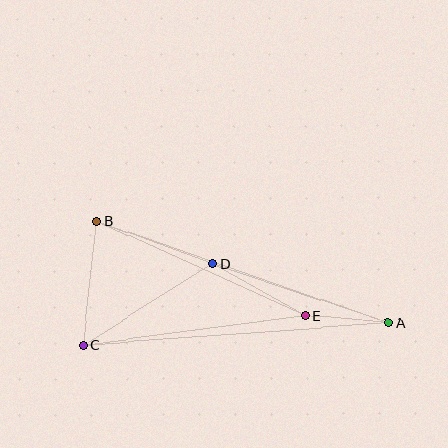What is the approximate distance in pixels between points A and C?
The distance between A and C is approximately 306 pixels.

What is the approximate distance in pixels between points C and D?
The distance between C and D is approximately 153 pixels.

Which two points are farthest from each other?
Points A and B are farthest from each other.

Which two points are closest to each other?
Points A and E are closest to each other.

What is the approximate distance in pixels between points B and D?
The distance between B and D is approximately 124 pixels.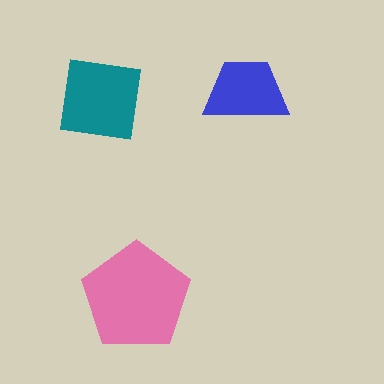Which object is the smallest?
The blue trapezoid.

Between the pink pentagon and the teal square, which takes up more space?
The pink pentagon.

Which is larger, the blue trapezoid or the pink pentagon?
The pink pentagon.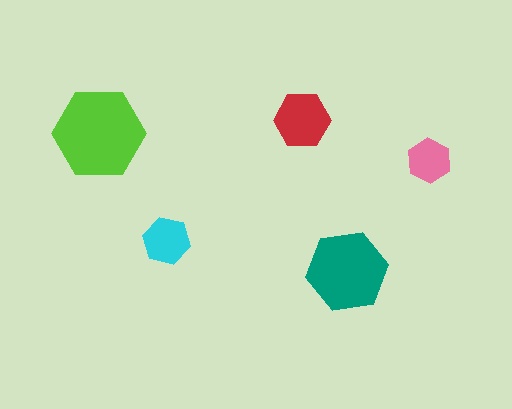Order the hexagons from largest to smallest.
the lime one, the teal one, the red one, the cyan one, the pink one.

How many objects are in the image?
There are 5 objects in the image.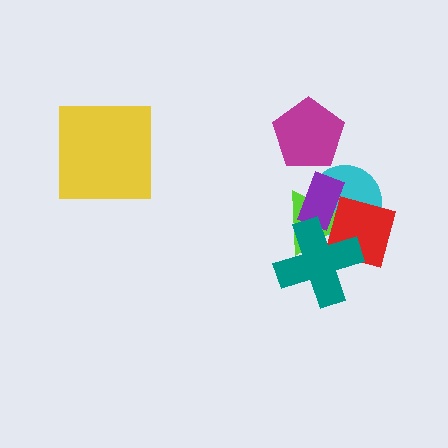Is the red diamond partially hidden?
Yes, it is partially covered by another shape.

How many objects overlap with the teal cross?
4 objects overlap with the teal cross.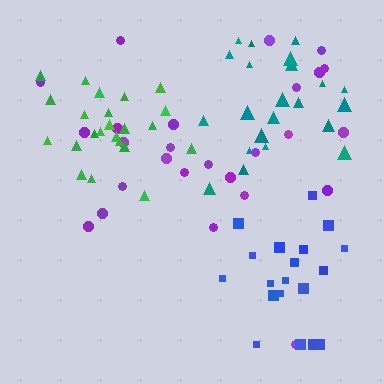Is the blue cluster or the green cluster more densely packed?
Green.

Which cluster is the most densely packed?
Green.